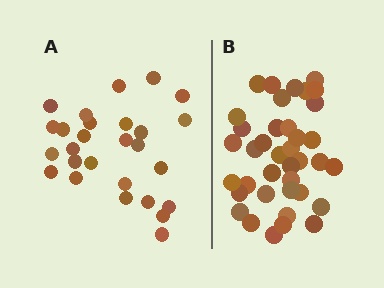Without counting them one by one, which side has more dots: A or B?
Region B (the right region) has more dots.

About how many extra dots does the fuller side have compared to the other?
Region B has roughly 12 or so more dots than region A.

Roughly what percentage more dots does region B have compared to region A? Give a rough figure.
About 40% more.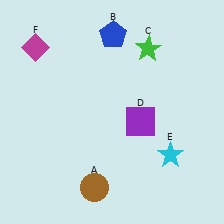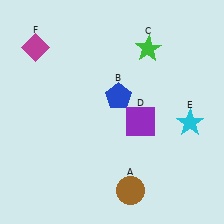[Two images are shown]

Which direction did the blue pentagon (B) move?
The blue pentagon (B) moved down.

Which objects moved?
The objects that moved are: the brown circle (A), the blue pentagon (B), the cyan star (E).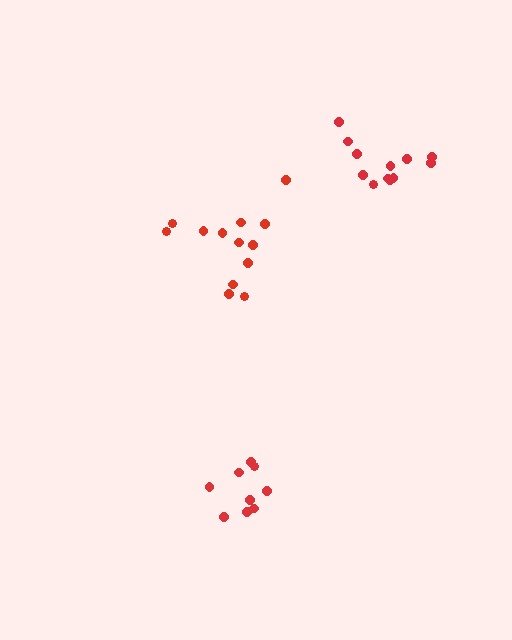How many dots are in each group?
Group 1: 9 dots, Group 2: 13 dots, Group 3: 12 dots (34 total).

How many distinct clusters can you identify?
There are 3 distinct clusters.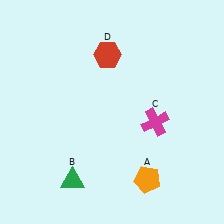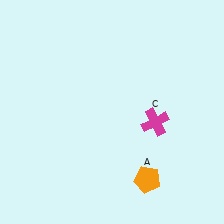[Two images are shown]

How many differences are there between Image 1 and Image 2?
There are 2 differences between the two images.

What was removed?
The green triangle (B), the red hexagon (D) were removed in Image 2.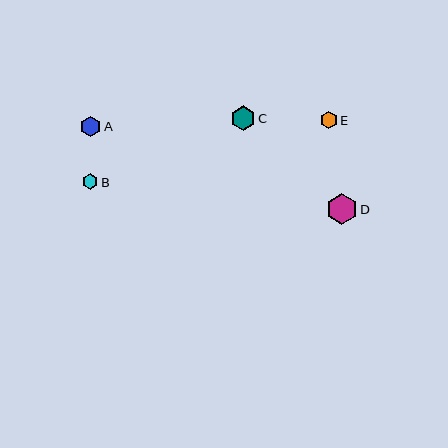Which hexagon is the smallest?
Hexagon B is the smallest with a size of approximately 15 pixels.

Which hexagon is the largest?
Hexagon D is the largest with a size of approximately 30 pixels.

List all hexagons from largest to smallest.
From largest to smallest: D, C, A, E, B.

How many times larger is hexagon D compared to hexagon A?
Hexagon D is approximately 1.5 times the size of hexagon A.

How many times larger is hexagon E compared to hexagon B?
Hexagon E is approximately 1.1 times the size of hexagon B.